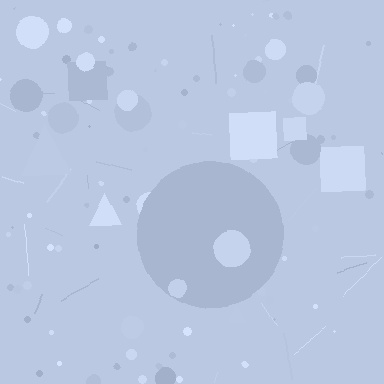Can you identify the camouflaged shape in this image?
The camouflaged shape is a circle.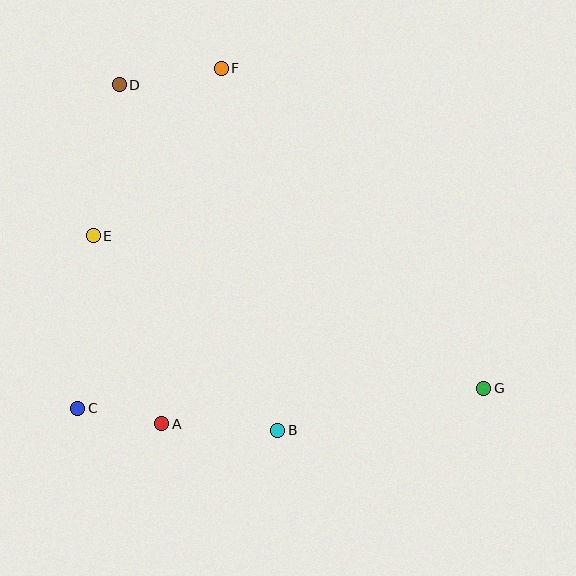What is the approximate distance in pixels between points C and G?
The distance between C and G is approximately 406 pixels.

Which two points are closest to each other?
Points A and C are closest to each other.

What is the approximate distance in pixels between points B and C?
The distance between B and C is approximately 201 pixels.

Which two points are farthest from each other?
Points D and G are farthest from each other.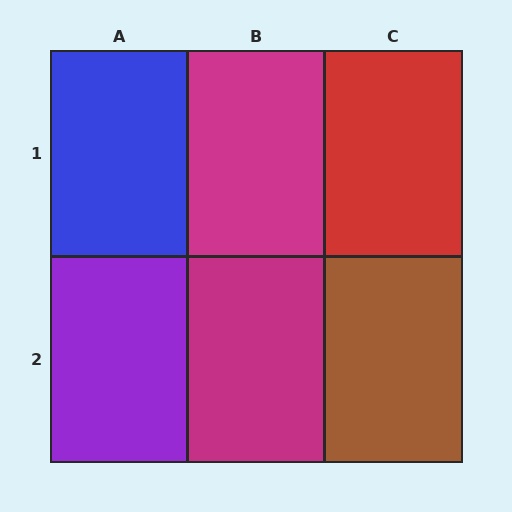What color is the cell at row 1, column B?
Magenta.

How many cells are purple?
1 cell is purple.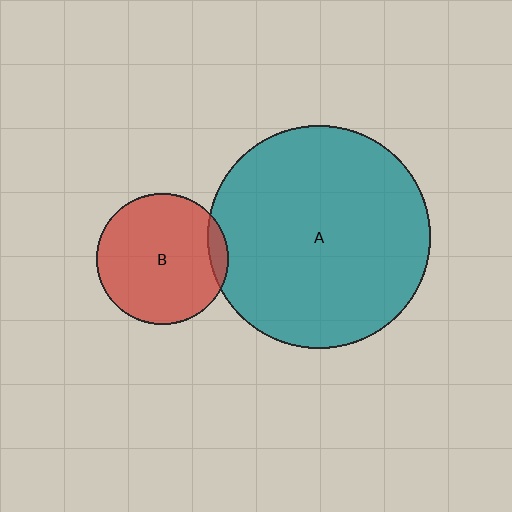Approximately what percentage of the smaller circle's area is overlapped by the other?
Approximately 5%.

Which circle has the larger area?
Circle A (teal).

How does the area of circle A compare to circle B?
Approximately 2.9 times.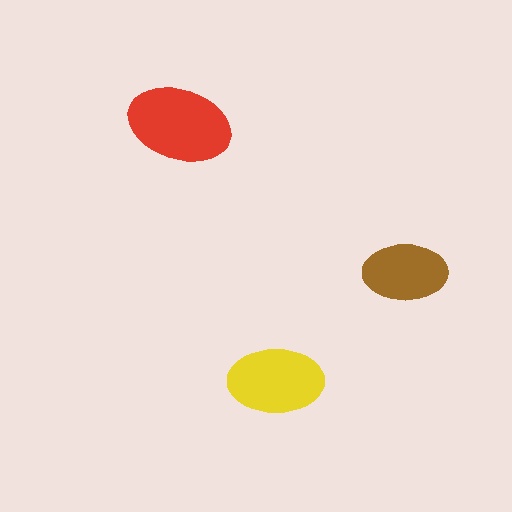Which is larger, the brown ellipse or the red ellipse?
The red one.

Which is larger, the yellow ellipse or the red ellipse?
The red one.